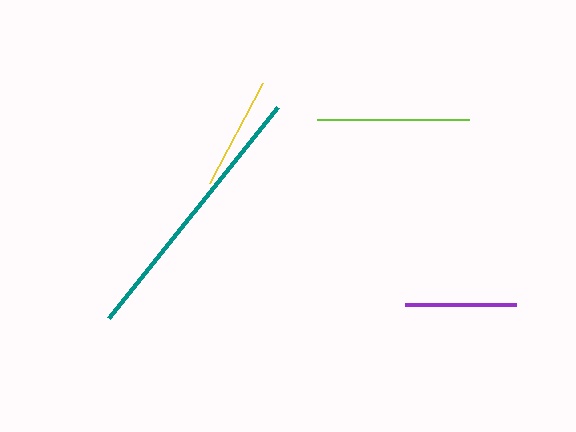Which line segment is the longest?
The teal line is the longest at approximately 270 pixels.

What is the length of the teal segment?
The teal segment is approximately 270 pixels long.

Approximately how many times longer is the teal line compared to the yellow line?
The teal line is approximately 2.4 times the length of the yellow line.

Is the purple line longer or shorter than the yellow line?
The yellow line is longer than the purple line.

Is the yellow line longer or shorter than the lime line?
The lime line is longer than the yellow line.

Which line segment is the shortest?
The purple line is the shortest at approximately 111 pixels.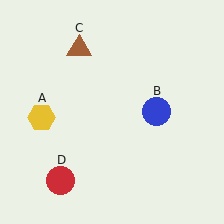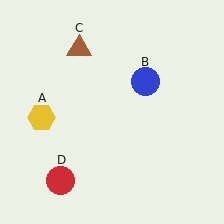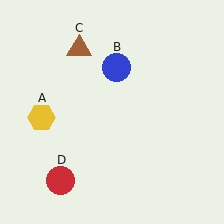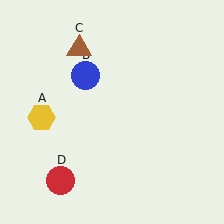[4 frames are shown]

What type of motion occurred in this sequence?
The blue circle (object B) rotated counterclockwise around the center of the scene.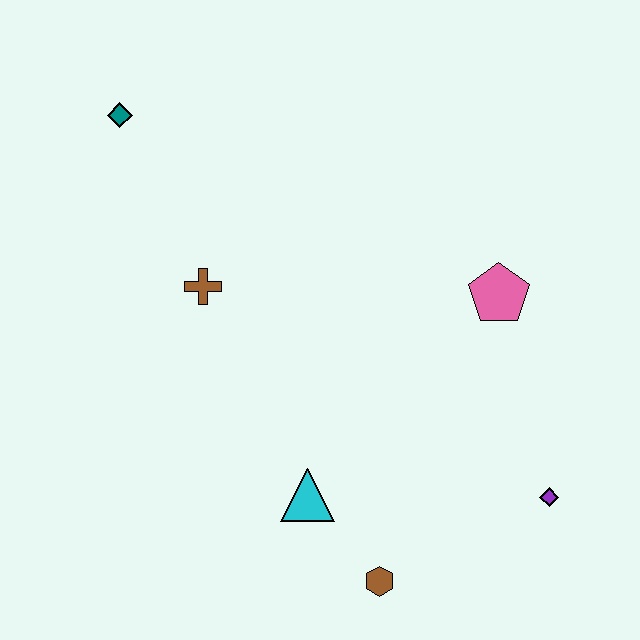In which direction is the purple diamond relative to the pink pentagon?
The purple diamond is below the pink pentagon.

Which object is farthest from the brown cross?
The purple diamond is farthest from the brown cross.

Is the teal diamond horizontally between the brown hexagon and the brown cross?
No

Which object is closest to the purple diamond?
The brown hexagon is closest to the purple diamond.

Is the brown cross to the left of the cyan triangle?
Yes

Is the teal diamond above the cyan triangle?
Yes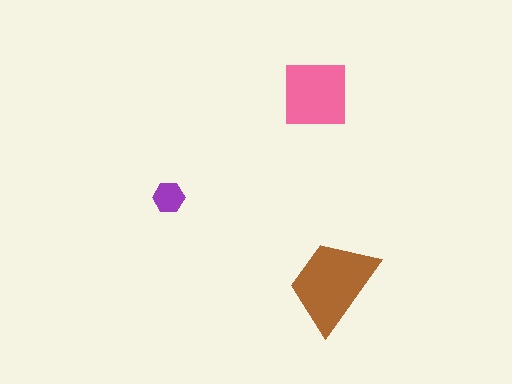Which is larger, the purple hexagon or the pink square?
The pink square.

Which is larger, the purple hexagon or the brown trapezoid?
The brown trapezoid.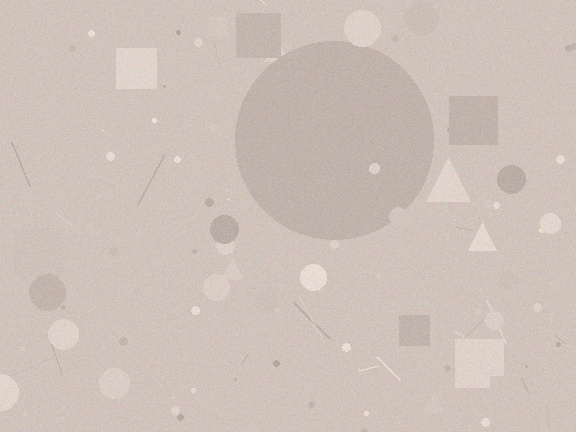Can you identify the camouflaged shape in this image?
The camouflaged shape is a circle.